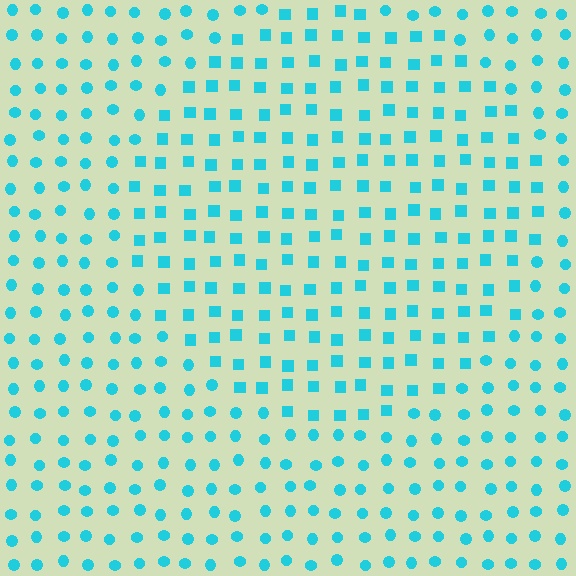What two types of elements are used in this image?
The image uses squares inside the circle region and circles outside it.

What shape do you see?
I see a circle.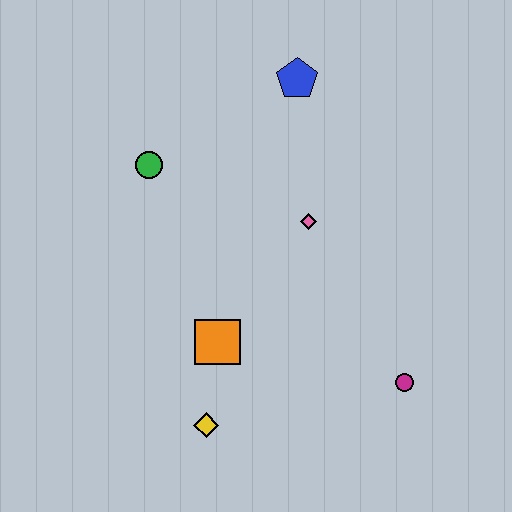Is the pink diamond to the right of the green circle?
Yes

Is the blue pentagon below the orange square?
No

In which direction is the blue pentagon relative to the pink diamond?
The blue pentagon is above the pink diamond.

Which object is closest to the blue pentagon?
The pink diamond is closest to the blue pentagon.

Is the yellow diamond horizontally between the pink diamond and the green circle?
Yes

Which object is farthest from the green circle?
The magenta circle is farthest from the green circle.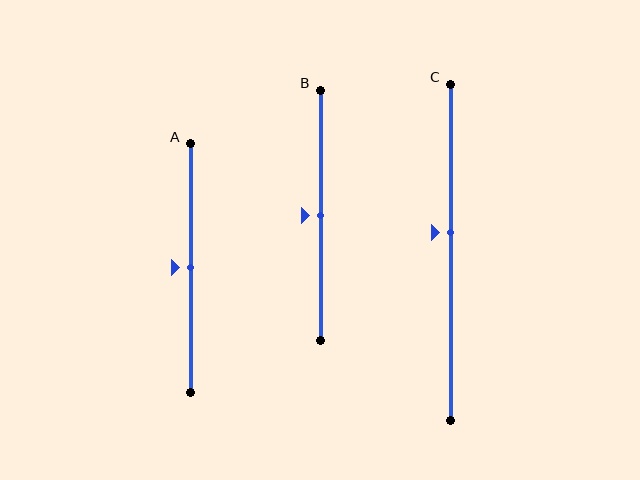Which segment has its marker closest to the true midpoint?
Segment A has its marker closest to the true midpoint.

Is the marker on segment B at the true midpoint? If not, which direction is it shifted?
Yes, the marker on segment B is at the true midpoint.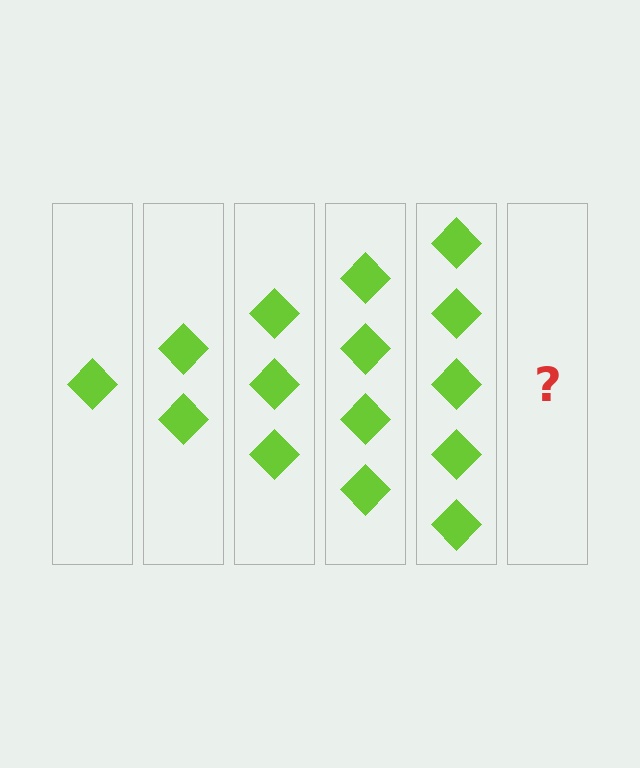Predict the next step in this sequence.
The next step is 6 diamonds.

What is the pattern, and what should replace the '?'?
The pattern is that each step adds one more diamond. The '?' should be 6 diamonds.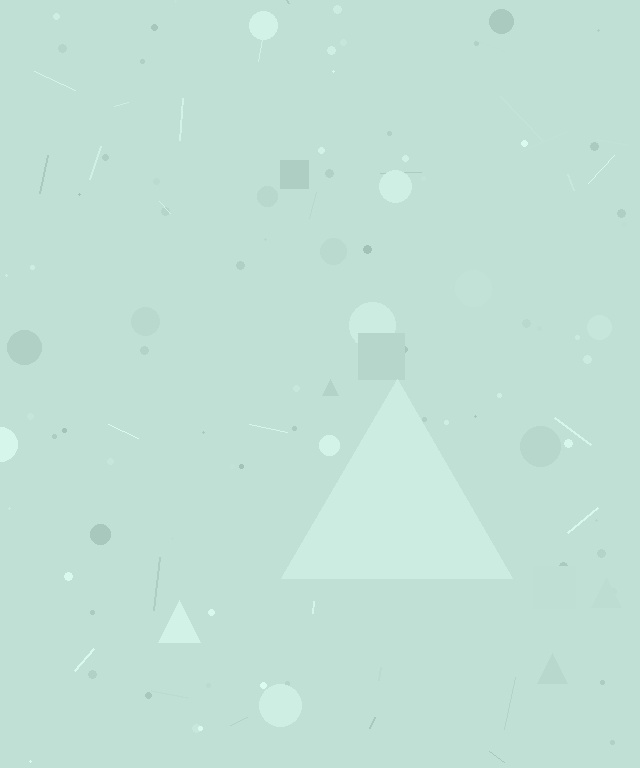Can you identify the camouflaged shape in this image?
The camouflaged shape is a triangle.